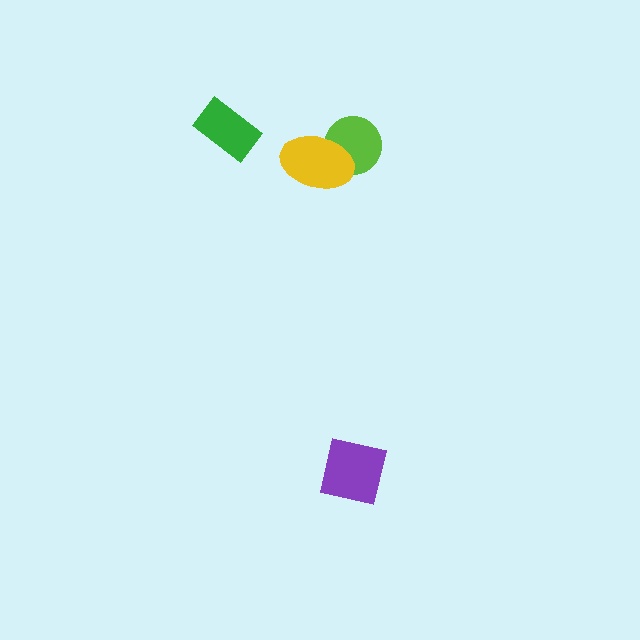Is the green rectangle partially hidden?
No, no other shape covers it.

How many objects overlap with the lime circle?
1 object overlaps with the lime circle.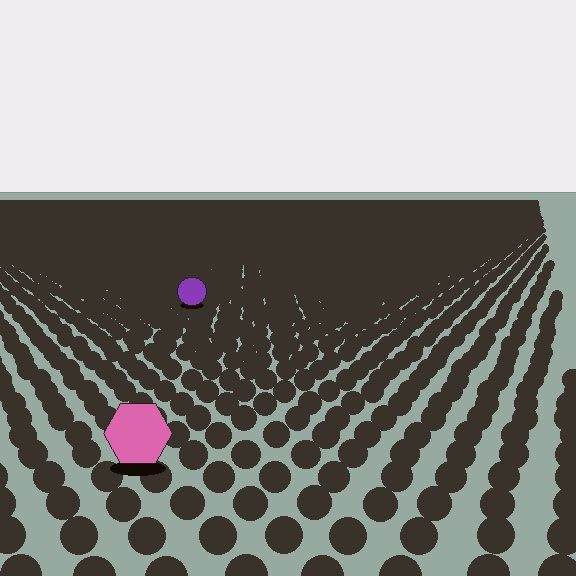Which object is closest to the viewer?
The pink hexagon is closest. The texture marks near it are larger and more spread out.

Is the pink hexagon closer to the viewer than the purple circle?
Yes. The pink hexagon is closer — you can tell from the texture gradient: the ground texture is coarser near it.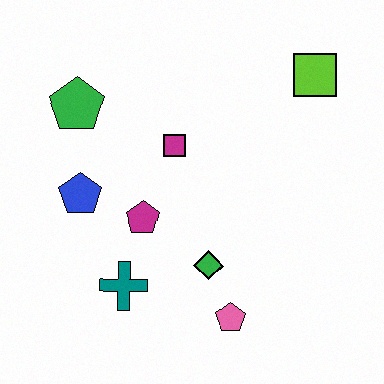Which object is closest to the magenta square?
The magenta pentagon is closest to the magenta square.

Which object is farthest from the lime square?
The teal cross is farthest from the lime square.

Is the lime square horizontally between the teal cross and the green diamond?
No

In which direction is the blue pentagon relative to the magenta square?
The blue pentagon is to the left of the magenta square.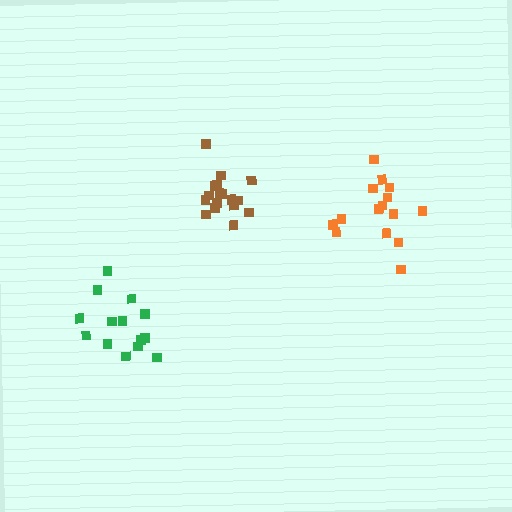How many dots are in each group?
Group 1: 17 dots, Group 2: 15 dots, Group 3: 14 dots (46 total).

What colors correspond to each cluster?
The clusters are colored: brown, orange, green.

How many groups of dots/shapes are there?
There are 3 groups.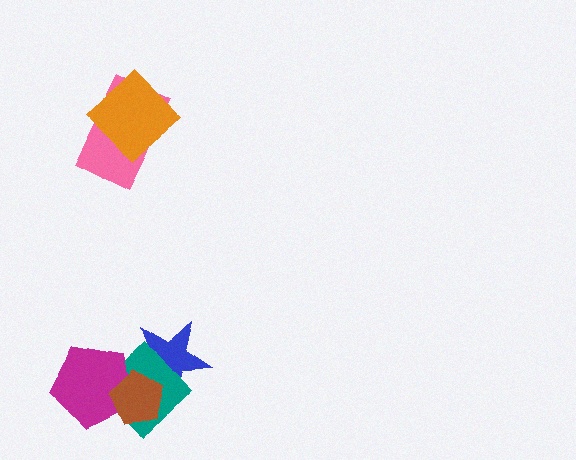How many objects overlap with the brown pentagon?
3 objects overlap with the brown pentagon.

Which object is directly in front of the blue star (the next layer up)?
The teal diamond is directly in front of the blue star.